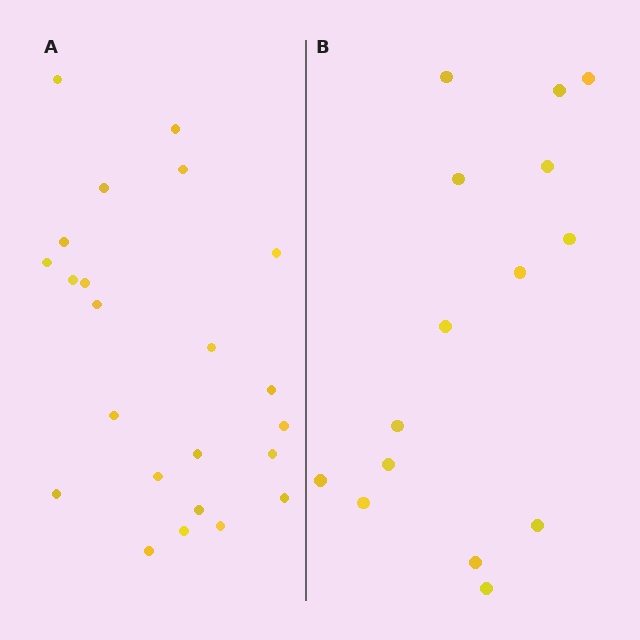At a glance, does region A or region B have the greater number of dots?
Region A (the left region) has more dots.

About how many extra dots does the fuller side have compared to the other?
Region A has roughly 8 or so more dots than region B.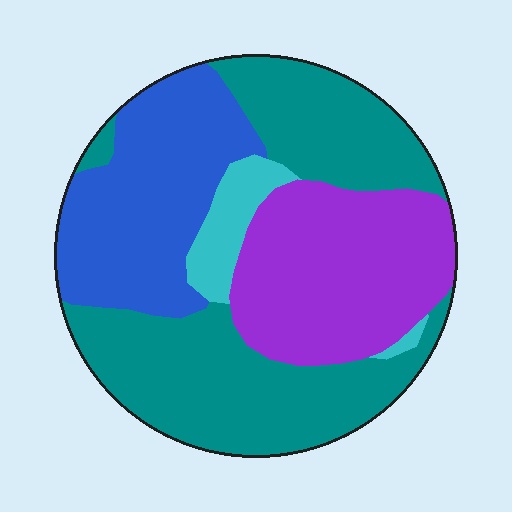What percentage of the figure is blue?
Blue takes up between a sixth and a third of the figure.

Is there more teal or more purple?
Teal.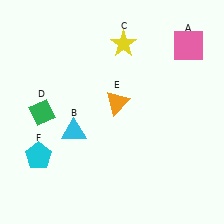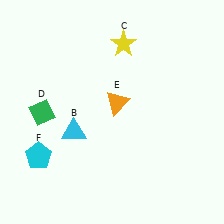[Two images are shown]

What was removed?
The pink square (A) was removed in Image 2.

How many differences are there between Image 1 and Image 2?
There is 1 difference between the two images.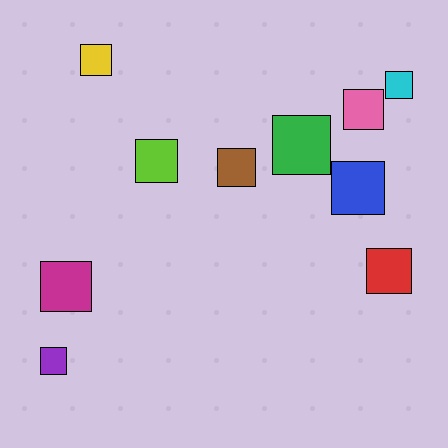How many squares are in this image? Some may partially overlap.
There are 10 squares.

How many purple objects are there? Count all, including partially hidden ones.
There is 1 purple object.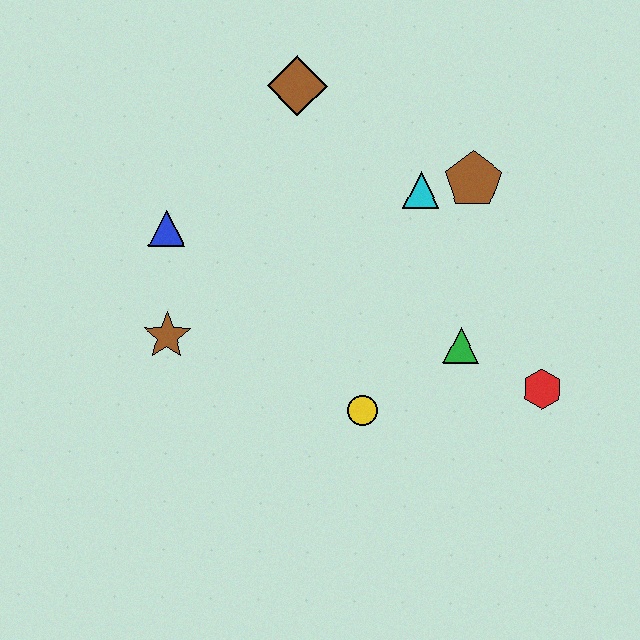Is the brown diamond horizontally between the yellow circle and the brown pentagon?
No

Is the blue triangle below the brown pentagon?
Yes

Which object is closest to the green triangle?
The red hexagon is closest to the green triangle.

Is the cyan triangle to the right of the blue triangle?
Yes